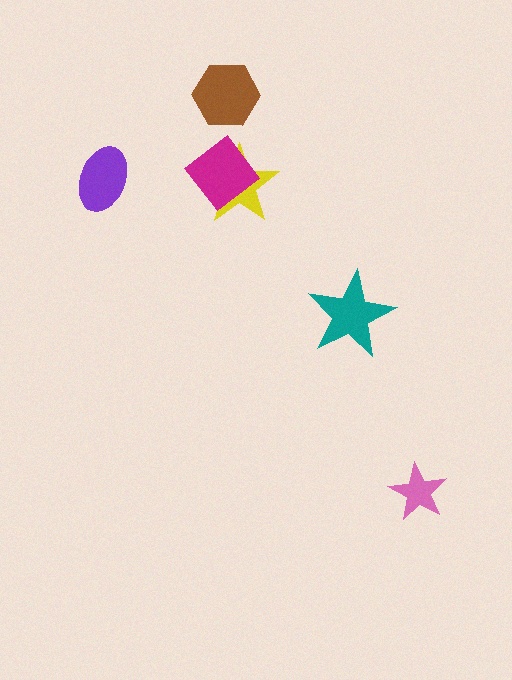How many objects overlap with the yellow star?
1 object overlaps with the yellow star.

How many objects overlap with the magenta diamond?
1 object overlaps with the magenta diamond.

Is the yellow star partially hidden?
Yes, it is partially covered by another shape.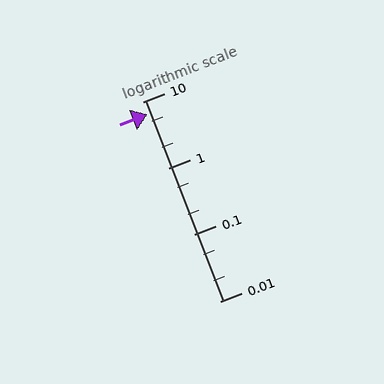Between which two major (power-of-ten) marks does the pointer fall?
The pointer is between 1 and 10.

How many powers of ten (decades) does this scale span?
The scale spans 3 decades, from 0.01 to 10.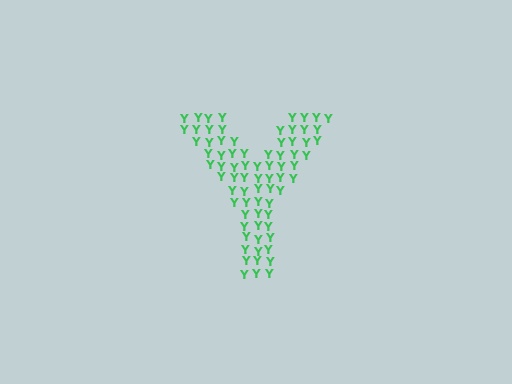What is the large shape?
The large shape is the letter Y.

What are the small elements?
The small elements are letter Y's.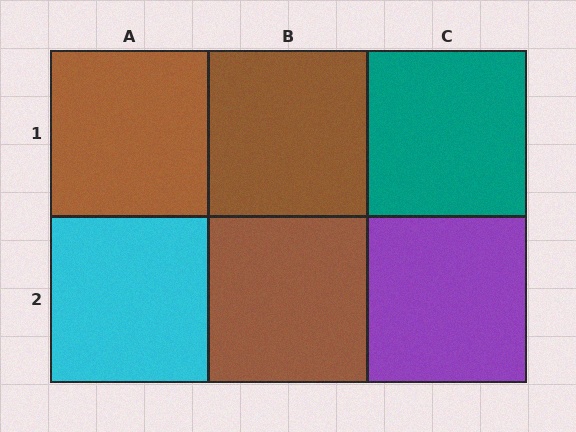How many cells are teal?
1 cell is teal.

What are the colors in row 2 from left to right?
Cyan, brown, purple.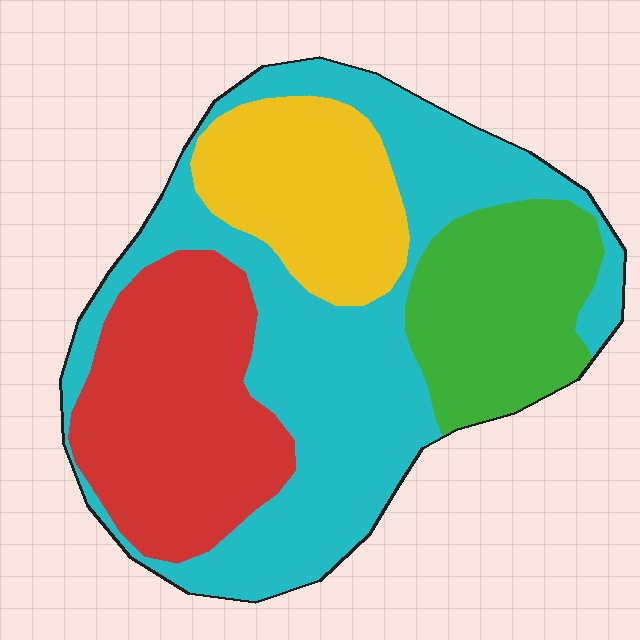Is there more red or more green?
Red.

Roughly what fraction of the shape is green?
Green covers 17% of the shape.